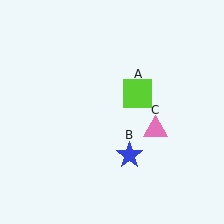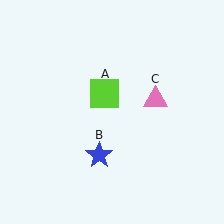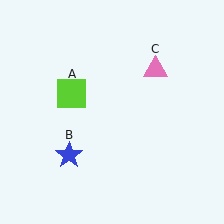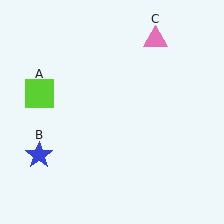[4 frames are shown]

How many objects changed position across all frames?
3 objects changed position: lime square (object A), blue star (object B), pink triangle (object C).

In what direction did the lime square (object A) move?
The lime square (object A) moved left.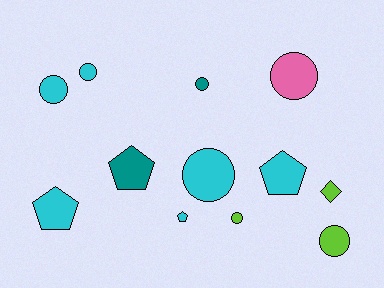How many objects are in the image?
There are 12 objects.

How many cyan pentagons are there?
There are 3 cyan pentagons.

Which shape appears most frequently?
Circle, with 7 objects.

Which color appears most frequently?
Cyan, with 6 objects.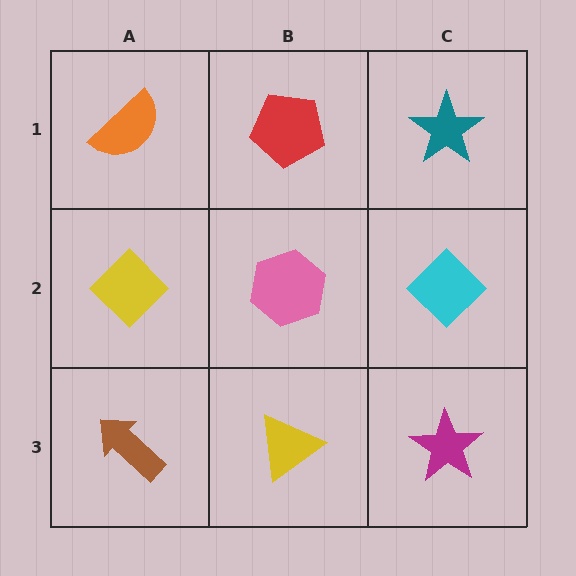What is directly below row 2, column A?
A brown arrow.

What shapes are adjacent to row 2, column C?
A teal star (row 1, column C), a magenta star (row 3, column C), a pink hexagon (row 2, column B).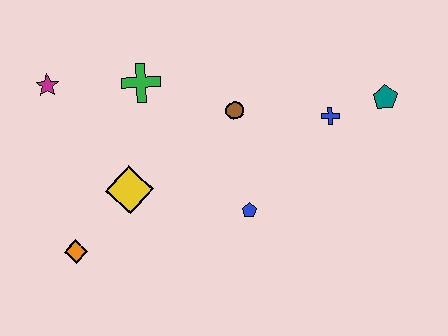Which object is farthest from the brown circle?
The orange diamond is farthest from the brown circle.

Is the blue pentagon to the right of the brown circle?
Yes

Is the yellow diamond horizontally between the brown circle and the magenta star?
Yes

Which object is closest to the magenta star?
The green cross is closest to the magenta star.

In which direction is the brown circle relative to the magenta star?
The brown circle is to the right of the magenta star.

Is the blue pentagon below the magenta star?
Yes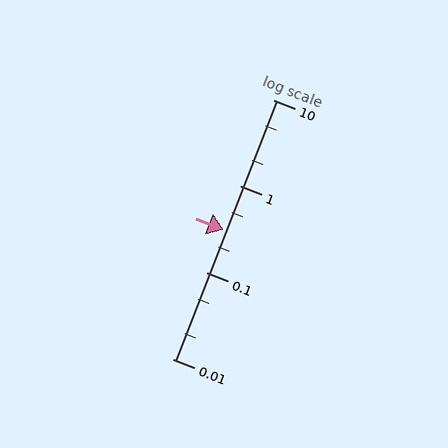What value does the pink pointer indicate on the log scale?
The pointer indicates approximately 0.31.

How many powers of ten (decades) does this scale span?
The scale spans 3 decades, from 0.01 to 10.